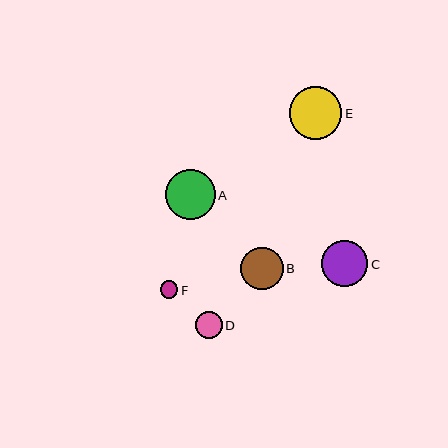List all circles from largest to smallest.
From largest to smallest: E, A, C, B, D, F.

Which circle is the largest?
Circle E is the largest with a size of approximately 53 pixels.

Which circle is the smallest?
Circle F is the smallest with a size of approximately 17 pixels.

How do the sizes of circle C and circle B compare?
Circle C and circle B are approximately the same size.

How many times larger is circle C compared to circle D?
Circle C is approximately 1.7 times the size of circle D.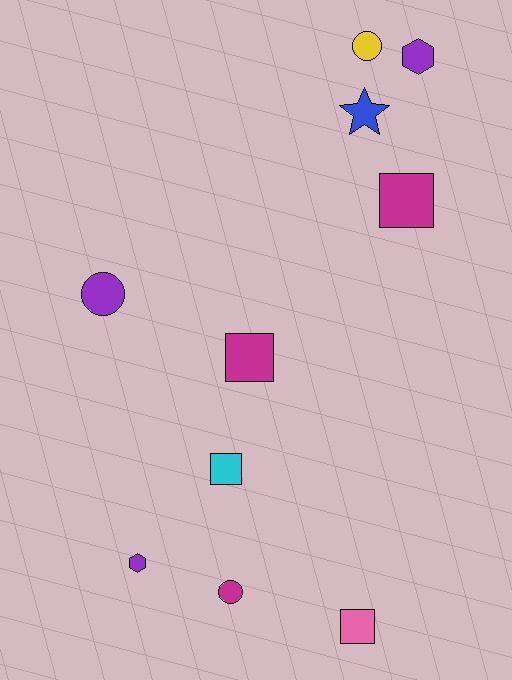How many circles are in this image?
There are 3 circles.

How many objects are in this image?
There are 10 objects.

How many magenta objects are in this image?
There are 3 magenta objects.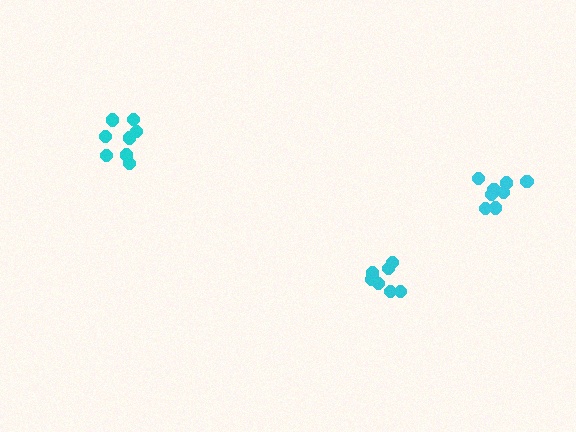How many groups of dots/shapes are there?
There are 3 groups.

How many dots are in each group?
Group 1: 8 dots, Group 2: 8 dots, Group 3: 9 dots (25 total).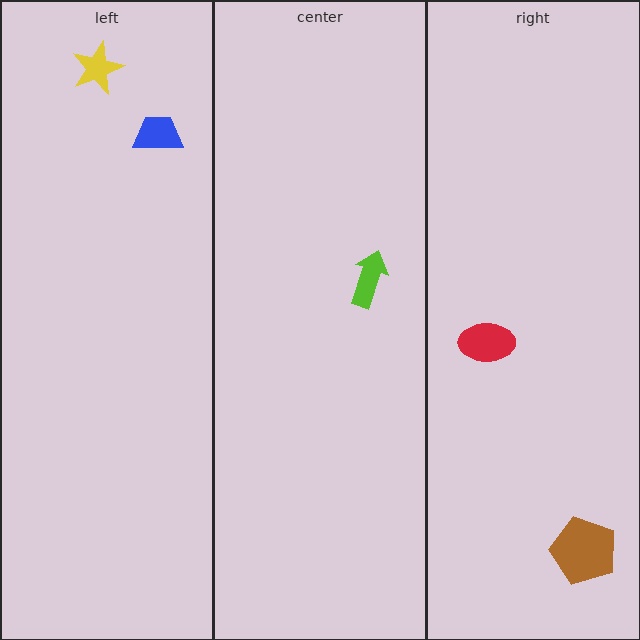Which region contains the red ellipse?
The right region.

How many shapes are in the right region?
2.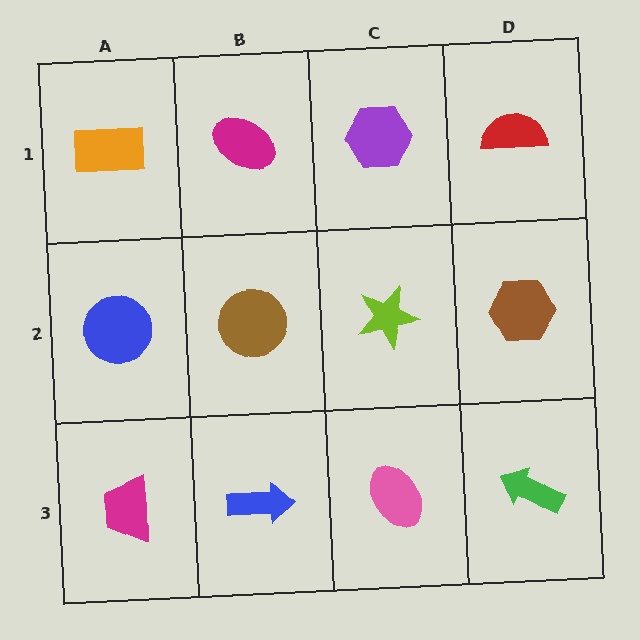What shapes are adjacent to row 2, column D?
A red semicircle (row 1, column D), a green arrow (row 3, column D), a lime star (row 2, column C).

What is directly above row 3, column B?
A brown circle.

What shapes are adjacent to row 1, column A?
A blue circle (row 2, column A), a magenta ellipse (row 1, column B).